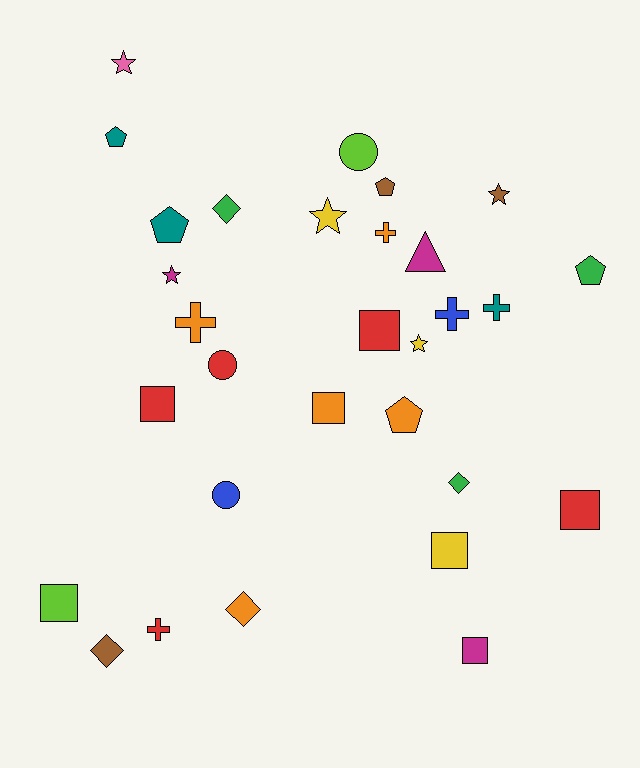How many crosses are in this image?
There are 5 crosses.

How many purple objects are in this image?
There are no purple objects.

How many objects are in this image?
There are 30 objects.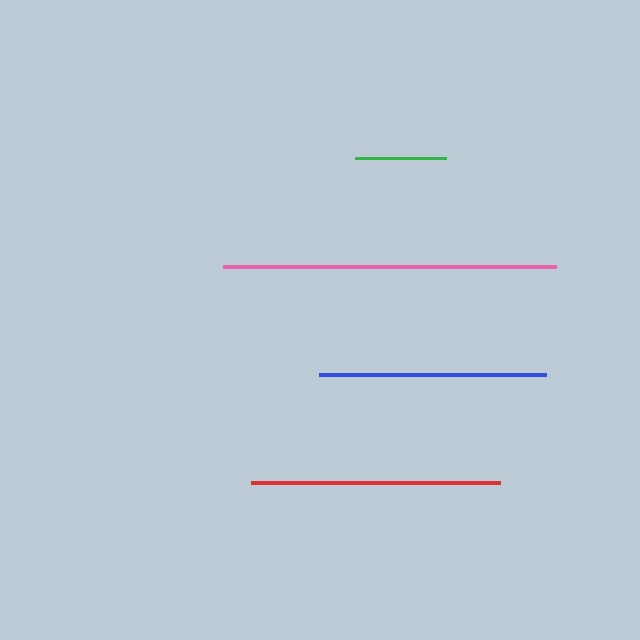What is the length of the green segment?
The green segment is approximately 91 pixels long.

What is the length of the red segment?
The red segment is approximately 249 pixels long.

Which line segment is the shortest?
The green line is the shortest at approximately 91 pixels.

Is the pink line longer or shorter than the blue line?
The pink line is longer than the blue line.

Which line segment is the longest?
The pink line is the longest at approximately 333 pixels.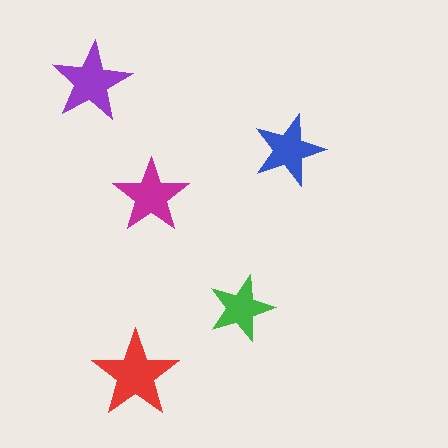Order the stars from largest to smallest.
the red one, the purple one, the magenta one, the blue one, the green one.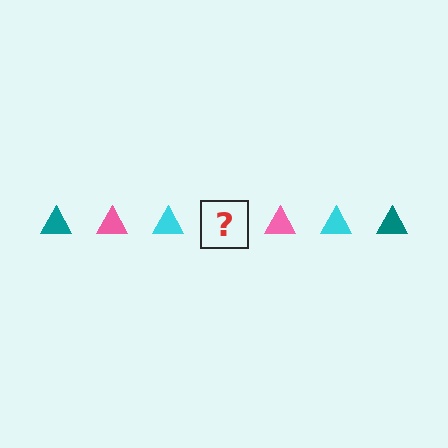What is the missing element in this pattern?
The missing element is a teal triangle.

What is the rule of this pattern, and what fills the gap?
The rule is that the pattern cycles through teal, pink, cyan triangles. The gap should be filled with a teal triangle.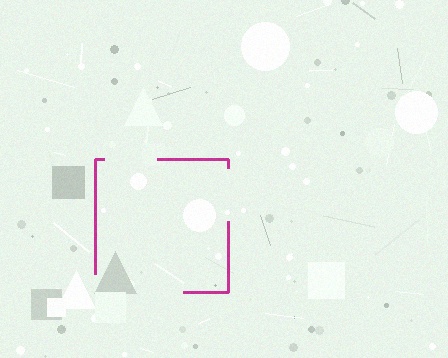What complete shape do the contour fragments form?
The contour fragments form a square.